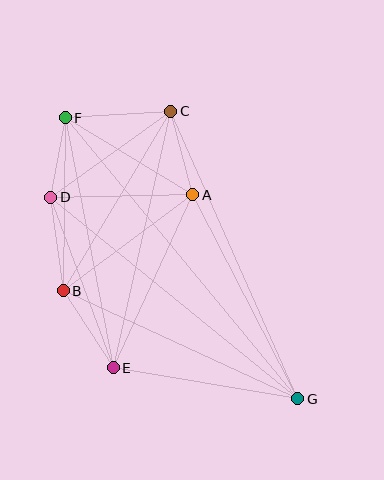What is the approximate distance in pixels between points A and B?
The distance between A and B is approximately 161 pixels.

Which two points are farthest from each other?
Points F and G are farthest from each other.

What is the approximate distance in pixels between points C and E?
The distance between C and E is approximately 263 pixels.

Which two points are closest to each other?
Points D and F are closest to each other.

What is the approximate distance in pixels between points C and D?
The distance between C and D is approximately 148 pixels.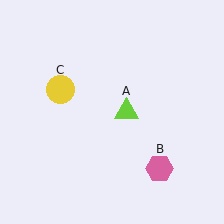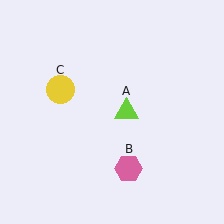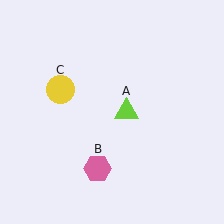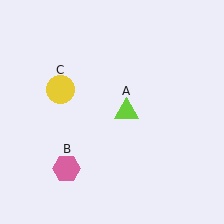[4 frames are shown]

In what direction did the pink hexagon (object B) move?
The pink hexagon (object B) moved left.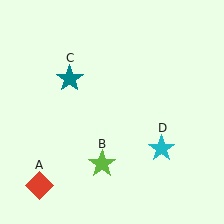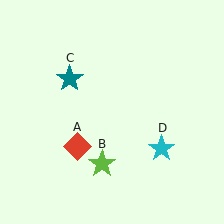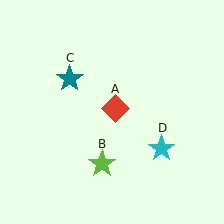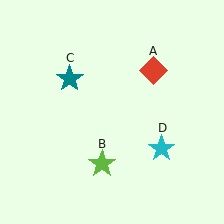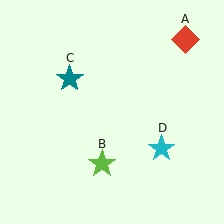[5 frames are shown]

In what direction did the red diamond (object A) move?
The red diamond (object A) moved up and to the right.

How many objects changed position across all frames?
1 object changed position: red diamond (object A).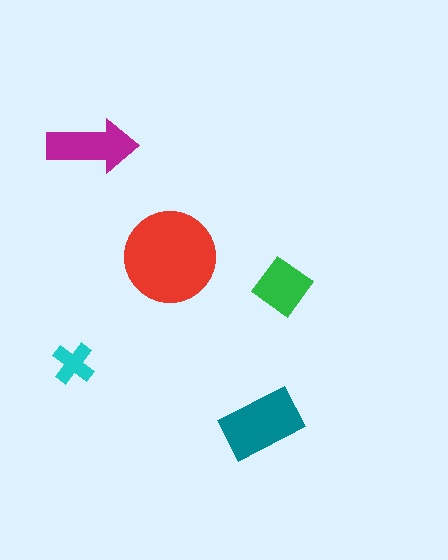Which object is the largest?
The red circle.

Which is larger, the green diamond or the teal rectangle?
The teal rectangle.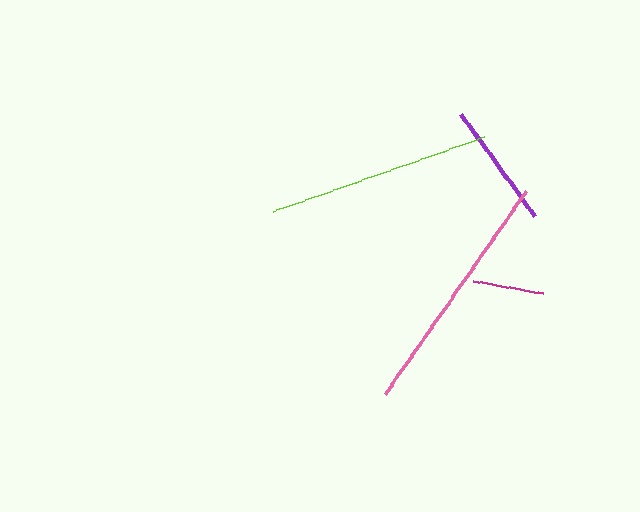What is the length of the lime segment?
The lime segment is approximately 223 pixels long.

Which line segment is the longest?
The pink line is the longest at approximately 247 pixels.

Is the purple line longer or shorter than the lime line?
The lime line is longer than the purple line.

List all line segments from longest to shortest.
From longest to shortest: pink, lime, purple, magenta.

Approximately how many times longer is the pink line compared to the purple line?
The pink line is approximately 2.0 times the length of the purple line.